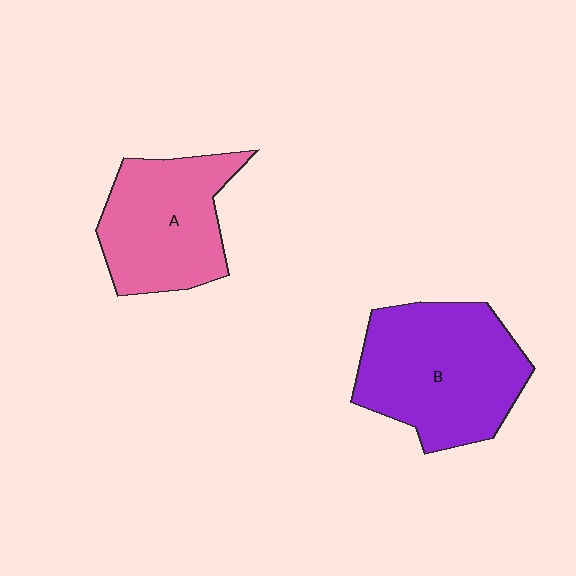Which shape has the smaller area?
Shape A (pink).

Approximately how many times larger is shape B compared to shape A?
Approximately 1.3 times.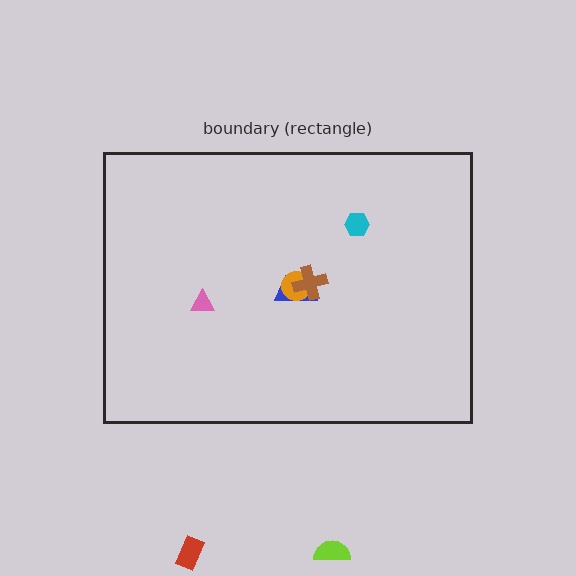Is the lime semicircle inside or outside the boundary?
Outside.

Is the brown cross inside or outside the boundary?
Inside.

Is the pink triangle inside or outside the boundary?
Inside.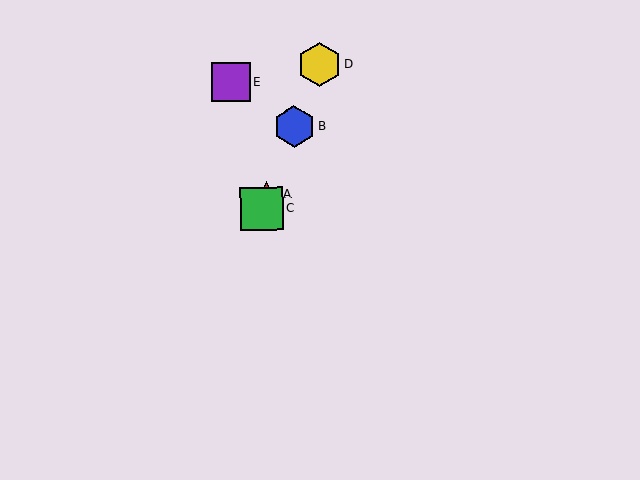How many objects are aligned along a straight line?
4 objects (A, B, C, D) are aligned along a straight line.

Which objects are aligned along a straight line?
Objects A, B, C, D are aligned along a straight line.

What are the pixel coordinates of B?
Object B is at (294, 127).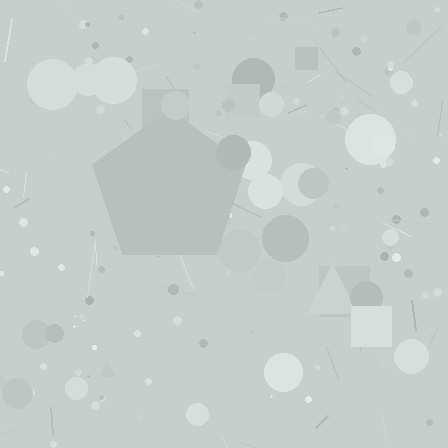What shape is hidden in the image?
A pentagon is hidden in the image.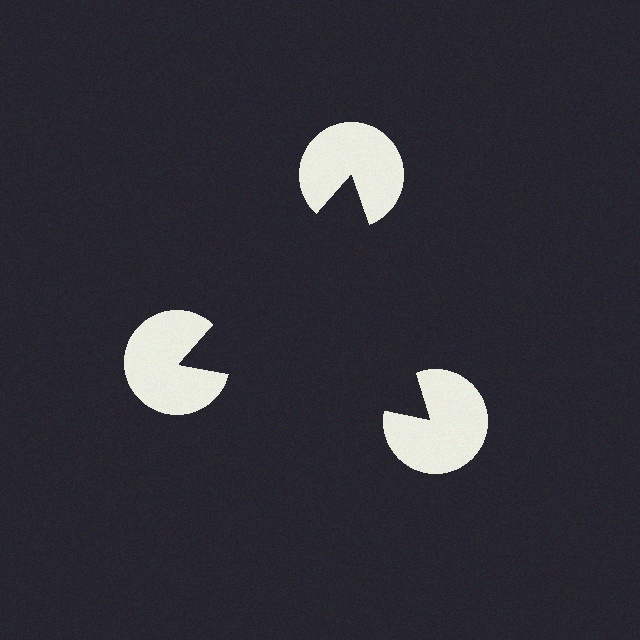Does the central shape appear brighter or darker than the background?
It typically appears slightly darker than the background, even though no actual brightness change is drawn.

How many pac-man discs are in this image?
There are 3 — one at each vertex of the illusory triangle.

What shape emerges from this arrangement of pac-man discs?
An illusory triangle — its edges are inferred from the aligned wedge cuts in the pac-man discs, not physically drawn.